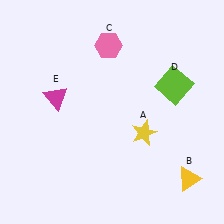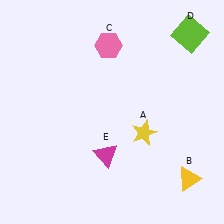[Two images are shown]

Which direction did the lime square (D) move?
The lime square (D) moved up.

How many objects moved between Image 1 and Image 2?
2 objects moved between the two images.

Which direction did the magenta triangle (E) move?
The magenta triangle (E) moved down.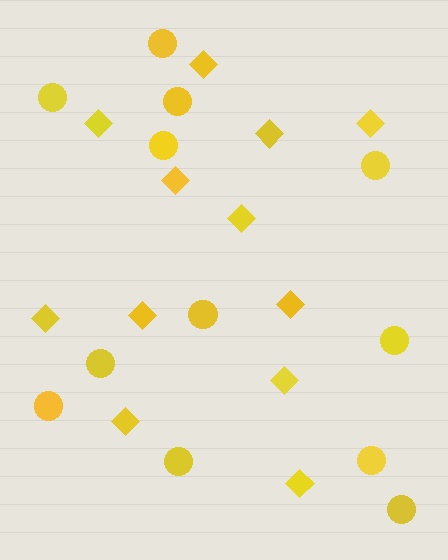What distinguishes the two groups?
There are 2 groups: one group of circles (12) and one group of diamonds (12).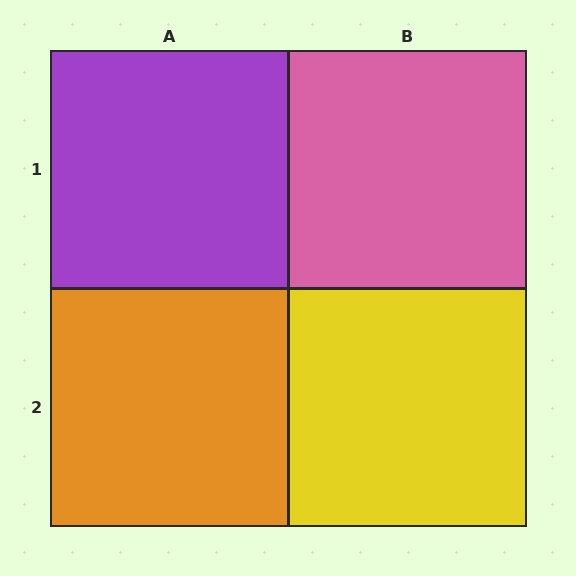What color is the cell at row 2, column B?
Yellow.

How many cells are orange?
1 cell is orange.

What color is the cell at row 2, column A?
Orange.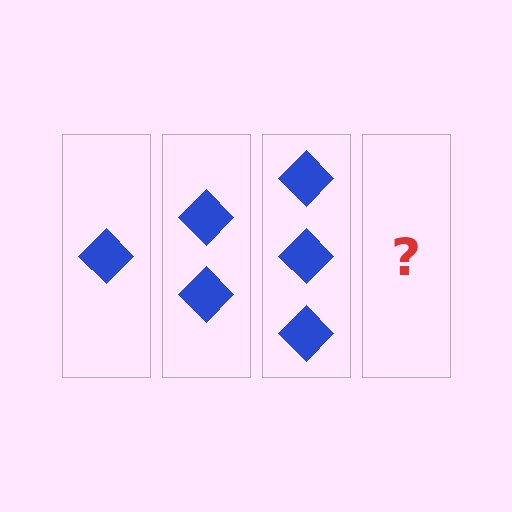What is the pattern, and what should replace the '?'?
The pattern is that each step adds one more diamond. The '?' should be 4 diamonds.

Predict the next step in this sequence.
The next step is 4 diamonds.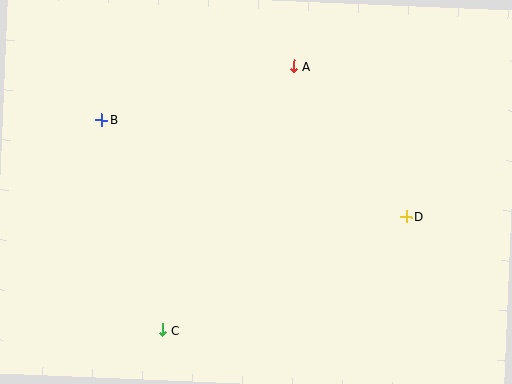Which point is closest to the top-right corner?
Point A is closest to the top-right corner.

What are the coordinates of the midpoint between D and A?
The midpoint between D and A is at (350, 141).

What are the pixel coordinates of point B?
Point B is at (102, 120).